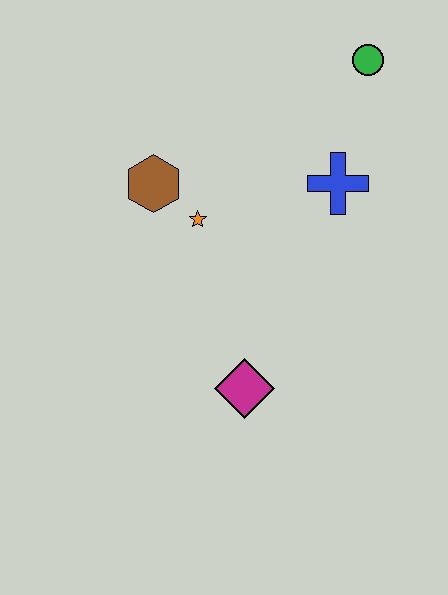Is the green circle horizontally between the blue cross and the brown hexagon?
No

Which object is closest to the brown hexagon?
The orange star is closest to the brown hexagon.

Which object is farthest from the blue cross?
The magenta diamond is farthest from the blue cross.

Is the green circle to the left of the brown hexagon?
No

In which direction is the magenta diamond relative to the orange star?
The magenta diamond is below the orange star.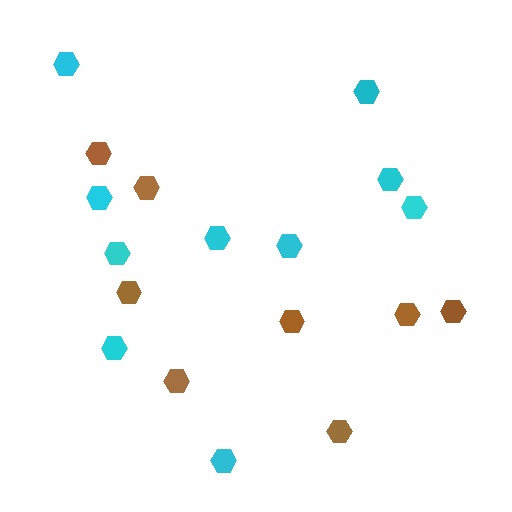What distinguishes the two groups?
There are 2 groups: one group of cyan hexagons (10) and one group of brown hexagons (8).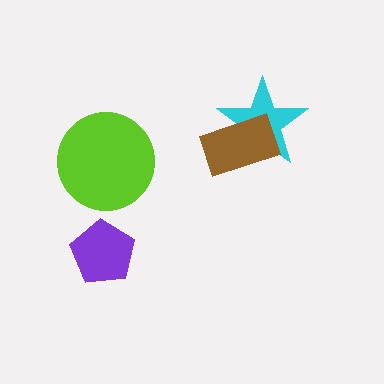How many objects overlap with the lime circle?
0 objects overlap with the lime circle.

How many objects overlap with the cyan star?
1 object overlaps with the cyan star.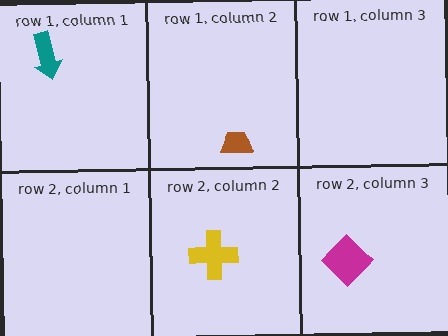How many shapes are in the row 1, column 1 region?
1.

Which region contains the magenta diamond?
The row 2, column 3 region.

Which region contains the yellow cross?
The row 2, column 2 region.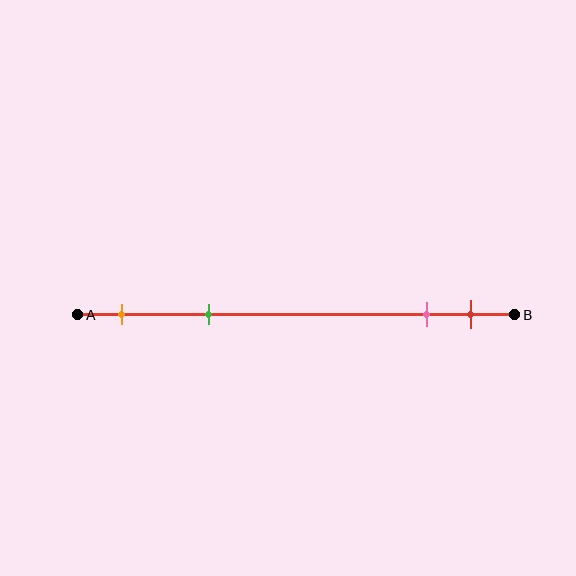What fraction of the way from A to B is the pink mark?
The pink mark is approximately 80% (0.8) of the way from A to B.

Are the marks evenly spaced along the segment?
No, the marks are not evenly spaced.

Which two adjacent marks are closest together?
The pink and red marks are the closest adjacent pair.